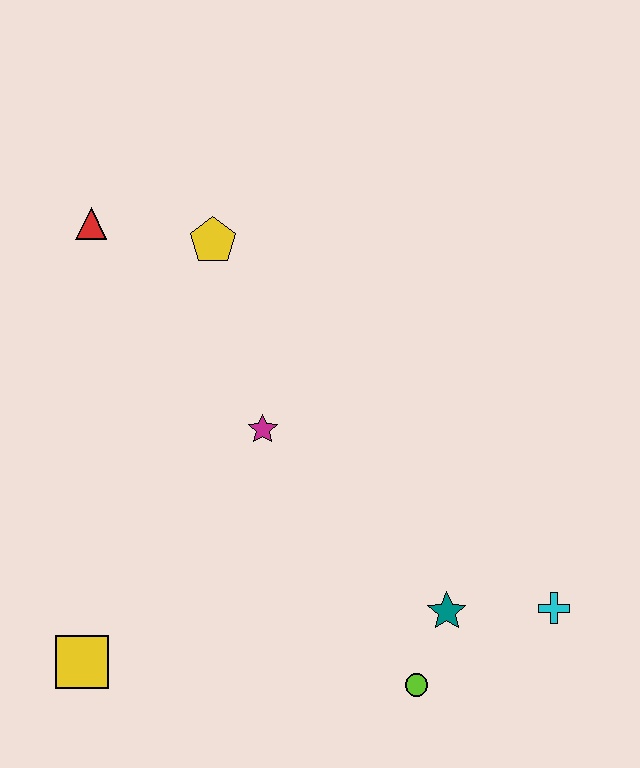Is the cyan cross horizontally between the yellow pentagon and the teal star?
No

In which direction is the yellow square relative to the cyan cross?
The yellow square is to the left of the cyan cross.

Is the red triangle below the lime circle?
No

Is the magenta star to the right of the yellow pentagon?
Yes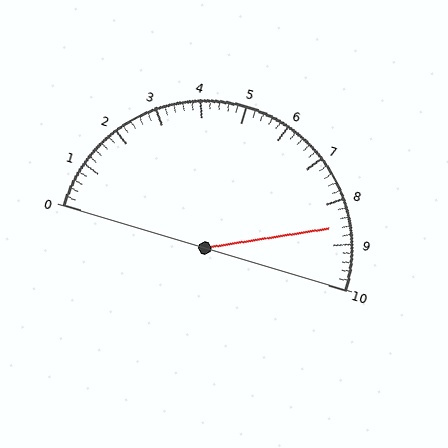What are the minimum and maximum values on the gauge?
The gauge ranges from 0 to 10.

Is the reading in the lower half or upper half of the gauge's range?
The reading is in the upper half of the range (0 to 10).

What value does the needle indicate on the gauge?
The needle indicates approximately 8.6.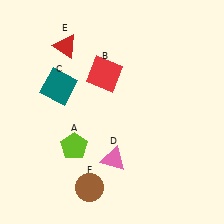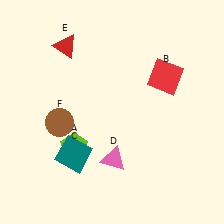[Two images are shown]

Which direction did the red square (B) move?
The red square (B) moved right.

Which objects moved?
The objects that moved are: the red square (B), the teal square (C), the brown circle (F).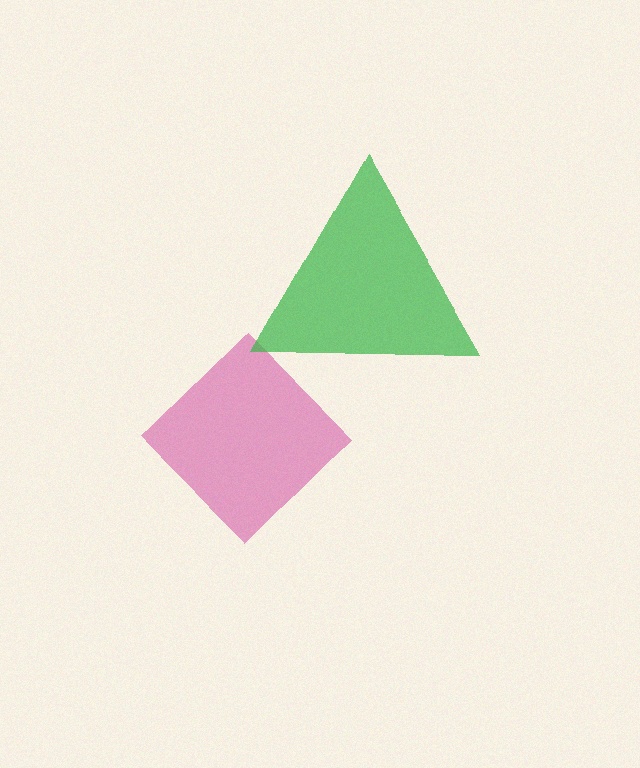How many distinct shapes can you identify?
There are 2 distinct shapes: a magenta diamond, a green triangle.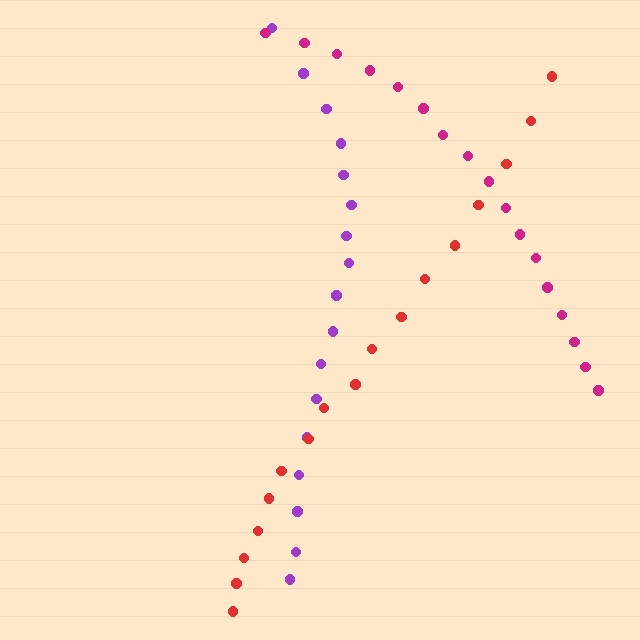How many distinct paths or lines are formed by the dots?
There are 3 distinct paths.